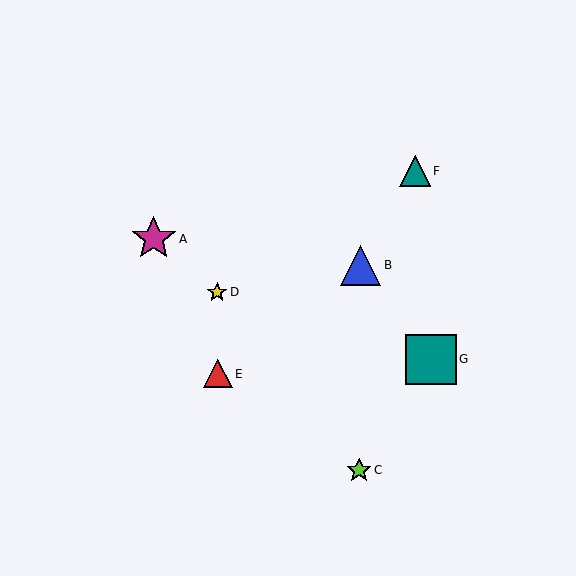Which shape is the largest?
The teal square (labeled G) is the largest.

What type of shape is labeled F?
Shape F is a teal triangle.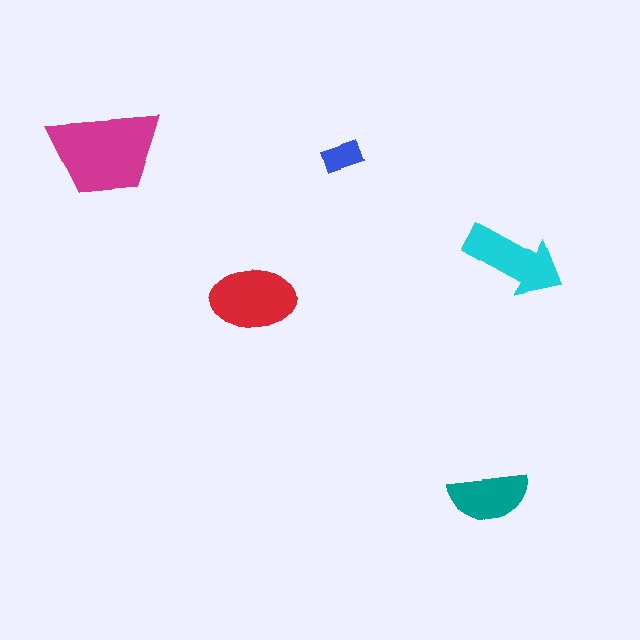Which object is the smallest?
The blue rectangle.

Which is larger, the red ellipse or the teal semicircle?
The red ellipse.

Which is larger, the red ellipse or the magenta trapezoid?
The magenta trapezoid.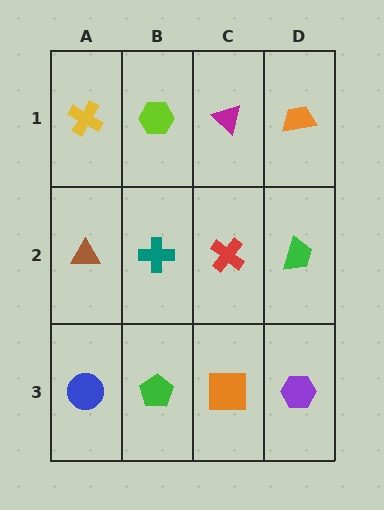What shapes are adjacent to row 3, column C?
A red cross (row 2, column C), a green pentagon (row 3, column B), a purple hexagon (row 3, column D).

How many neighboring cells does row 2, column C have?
4.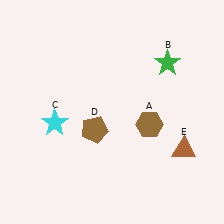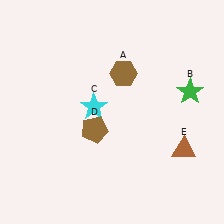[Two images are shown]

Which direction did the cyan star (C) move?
The cyan star (C) moved right.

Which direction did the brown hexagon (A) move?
The brown hexagon (A) moved up.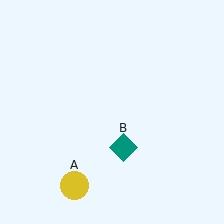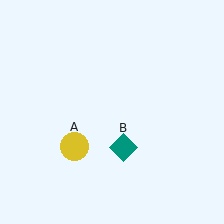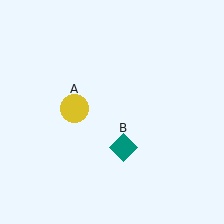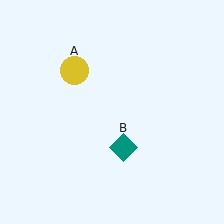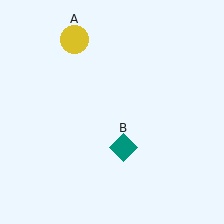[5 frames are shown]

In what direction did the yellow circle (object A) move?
The yellow circle (object A) moved up.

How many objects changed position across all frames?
1 object changed position: yellow circle (object A).